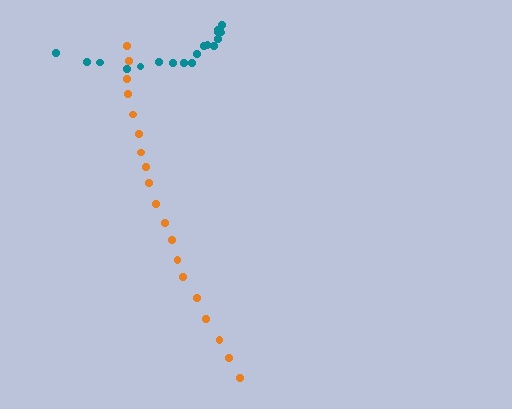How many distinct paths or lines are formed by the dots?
There are 2 distinct paths.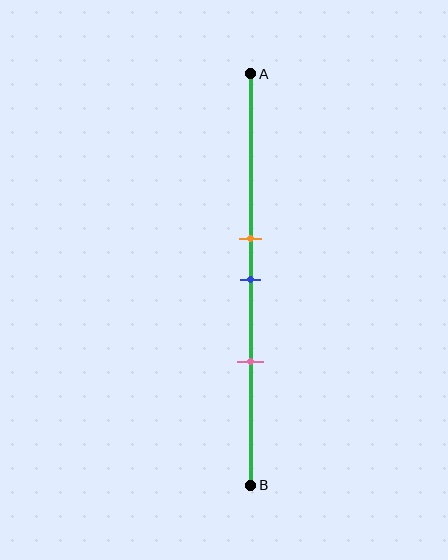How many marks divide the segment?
There are 3 marks dividing the segment.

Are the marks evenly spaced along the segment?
Yes, the marks are approximately evenly spaced.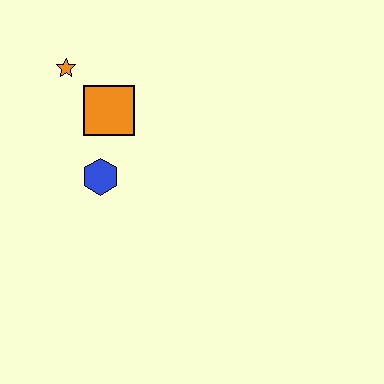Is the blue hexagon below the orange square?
Yes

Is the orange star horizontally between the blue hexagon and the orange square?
No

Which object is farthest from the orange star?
The blue hexagon is farthest from the orange star.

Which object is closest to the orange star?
The orange square is closest to the orange star.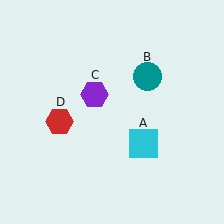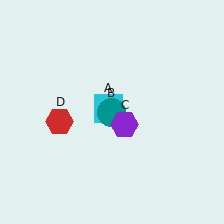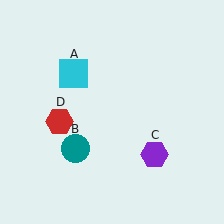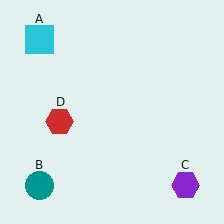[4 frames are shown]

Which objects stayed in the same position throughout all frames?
Red hexagon (object D) remained stationary.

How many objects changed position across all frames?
3 objects changed position: cyan square (object A), teal circle (object B), purple hexagon (object C).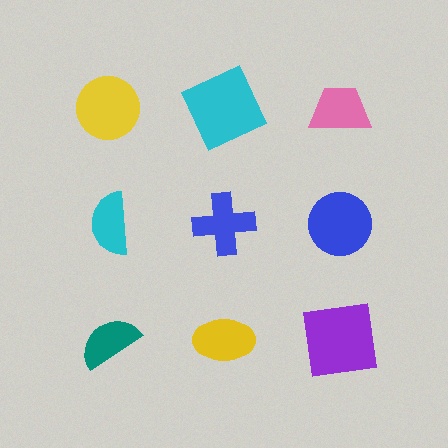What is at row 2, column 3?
A blue circle.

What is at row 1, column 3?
A pink trapezoid.